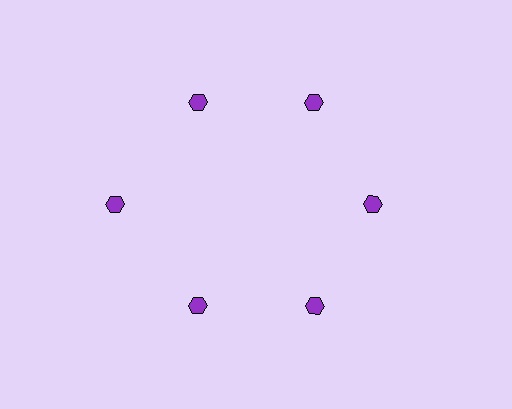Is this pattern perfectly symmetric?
No. The 6 purple hexagons are arranged in a ring, but one element near the 9 o'clock position is pushed outward from the center, breaking the 6-fold rotational symmetry.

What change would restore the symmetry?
The symmetry would be restored by moving it inward, back onto the ring so that all 6 hexagons sit at equal angles and equal distance from the center.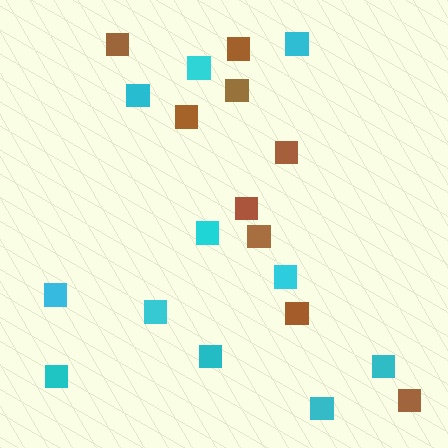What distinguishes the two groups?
There are 2 groups: one group of cyan squares (11) and one group of brown squares (9).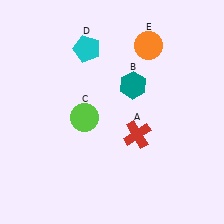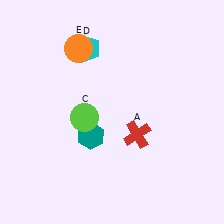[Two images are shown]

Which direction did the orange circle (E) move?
The orange circle (E) moved left.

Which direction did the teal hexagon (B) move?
The teal hexagon (B) moved down.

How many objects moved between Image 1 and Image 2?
2 objects moved between the two images.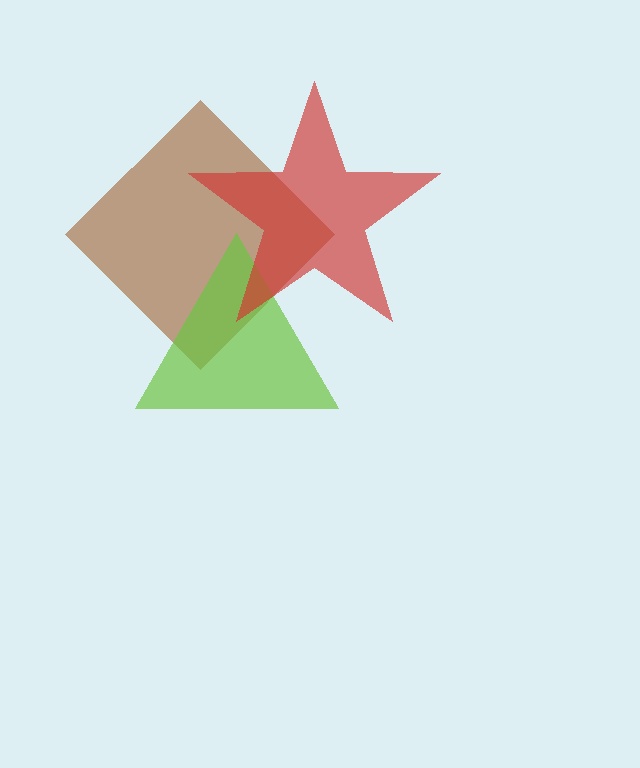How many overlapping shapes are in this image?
There are 3 overlapping shapes in the image.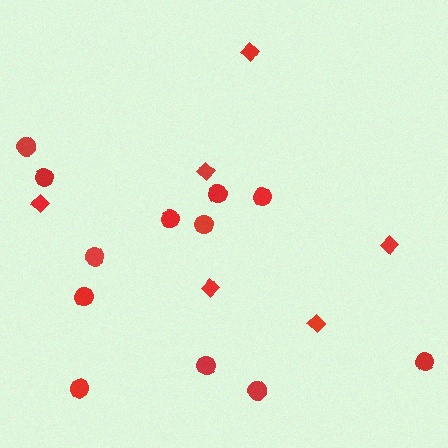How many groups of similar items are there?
There are 2 groups: one group of circles (12) and one group of diamonds (6).